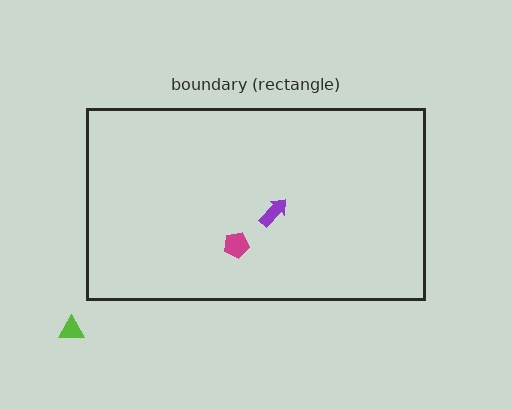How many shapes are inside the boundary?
2 inside, 1 outside.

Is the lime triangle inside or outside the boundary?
Outside.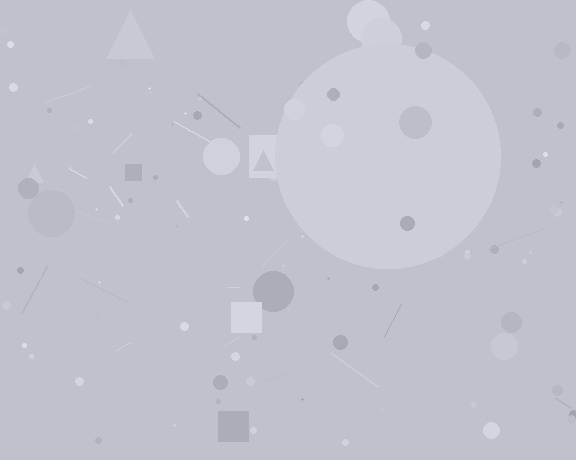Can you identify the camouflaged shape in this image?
The camouflaged shape is a circle.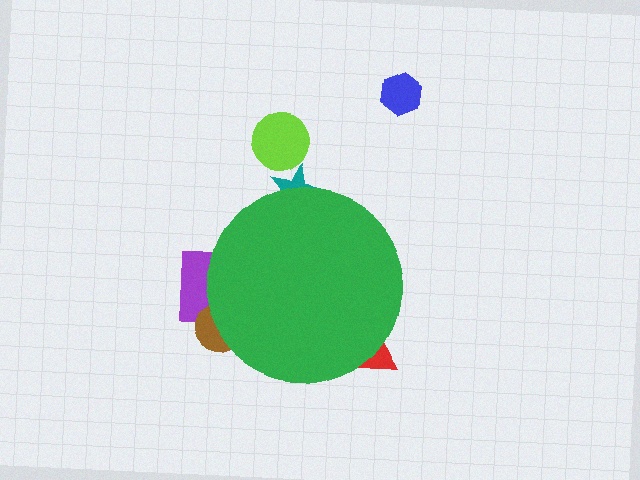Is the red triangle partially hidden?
Yes, the red triangle is partially hidden behind the green circle.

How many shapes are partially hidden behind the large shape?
4 shapes are partially hidden.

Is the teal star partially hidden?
Yes, the teal star is partially hidden behind the green circle.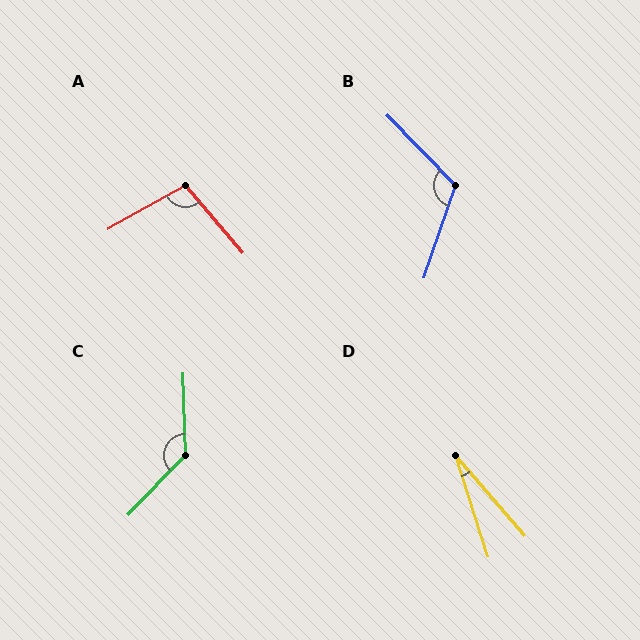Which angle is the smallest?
D, at approximately 23 degrees.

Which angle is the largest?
C, at approximately 135 degrees.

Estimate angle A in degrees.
Approximately 101 degrees.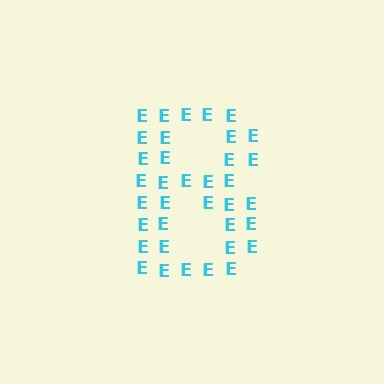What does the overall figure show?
The overall figure shows the letter B.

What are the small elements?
The small elements are letter E's.